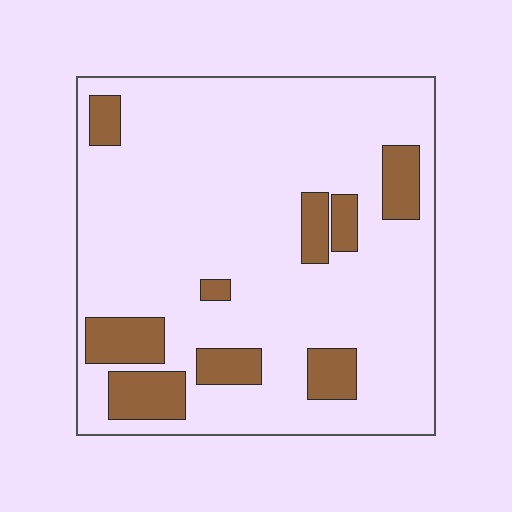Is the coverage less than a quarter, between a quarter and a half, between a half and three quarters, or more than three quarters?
Less than a quarter.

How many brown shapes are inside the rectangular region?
9.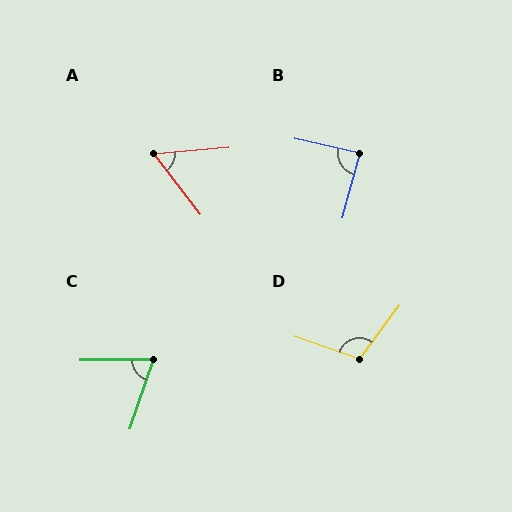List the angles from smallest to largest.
A (57°), C (71°), B (88°), D (107°).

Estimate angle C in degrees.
Approximately 71 degrees.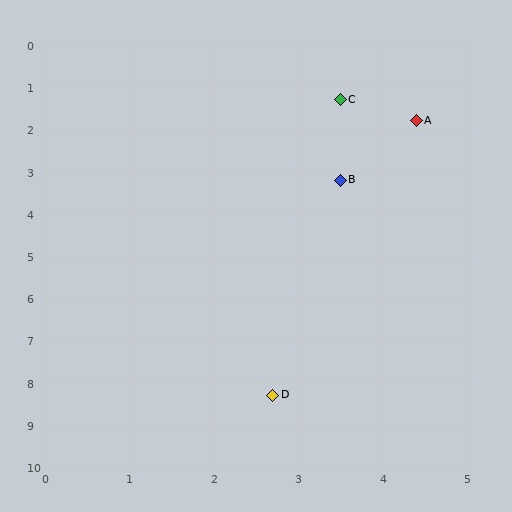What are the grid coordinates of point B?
Point B is at approximately (3.5, 3.2).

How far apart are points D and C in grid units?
Points D and C are about 7.0 grid units apart.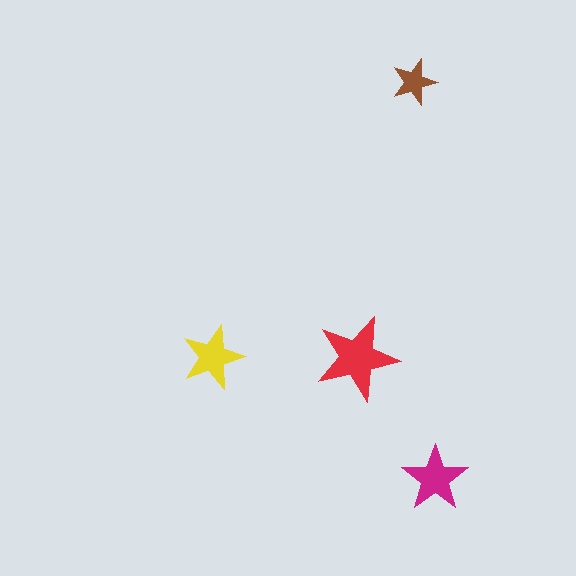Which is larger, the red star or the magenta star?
The red one.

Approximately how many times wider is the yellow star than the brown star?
About 1.5 times wider.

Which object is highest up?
The brown star is topmost.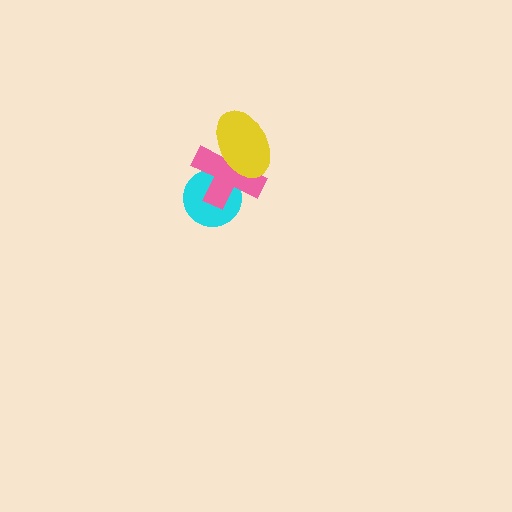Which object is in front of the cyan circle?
The pink cross is in front of the cyan circle.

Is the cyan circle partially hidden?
Yes, it is partially covered by another shape.